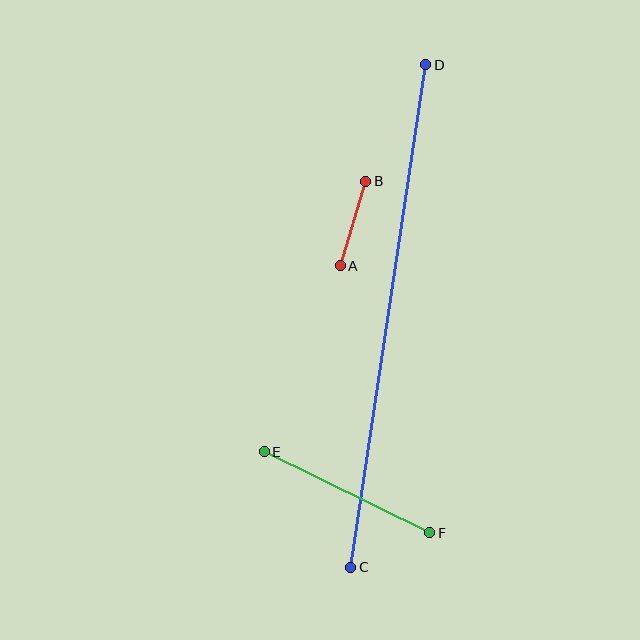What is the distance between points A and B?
The distance is approximately 88 pixels.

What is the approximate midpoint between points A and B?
The midpoint is at approximately (353, 224) pixels.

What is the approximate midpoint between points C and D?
The midpoint is at approximately (388, 316) pixels.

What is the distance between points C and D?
The distance is approximately 508 pixels.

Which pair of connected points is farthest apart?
Points C and D are farthest apart.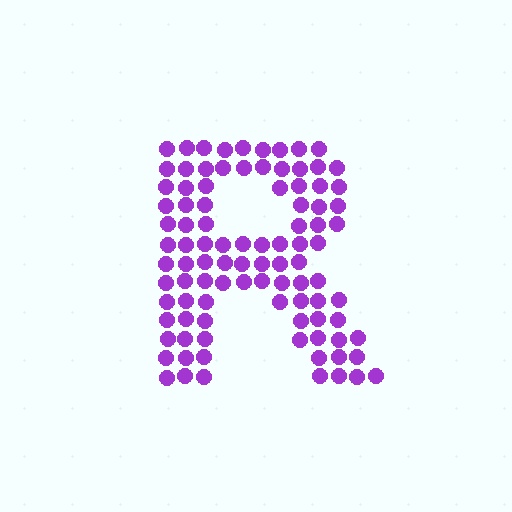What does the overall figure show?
The overall figure shows the letter R.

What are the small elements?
The small elements are circles.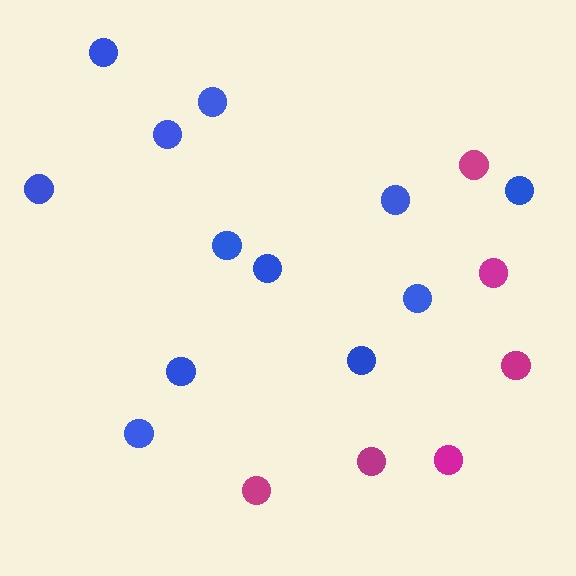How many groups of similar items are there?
There are 2 groups: one group of magenta circles (6) and one group of blue circles (12).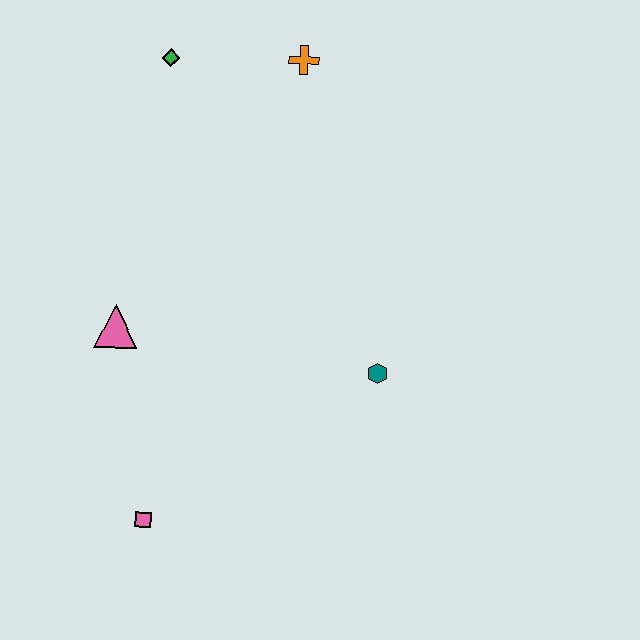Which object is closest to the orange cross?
The green diamond is closest to the orange cross.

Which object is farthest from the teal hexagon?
The green diamond is farthest from the teal hexagon.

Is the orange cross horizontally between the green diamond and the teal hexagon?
Yes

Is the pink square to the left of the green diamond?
Yes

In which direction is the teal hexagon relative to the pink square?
The teal hexagon is to the right of the pink square.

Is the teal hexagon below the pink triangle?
Yes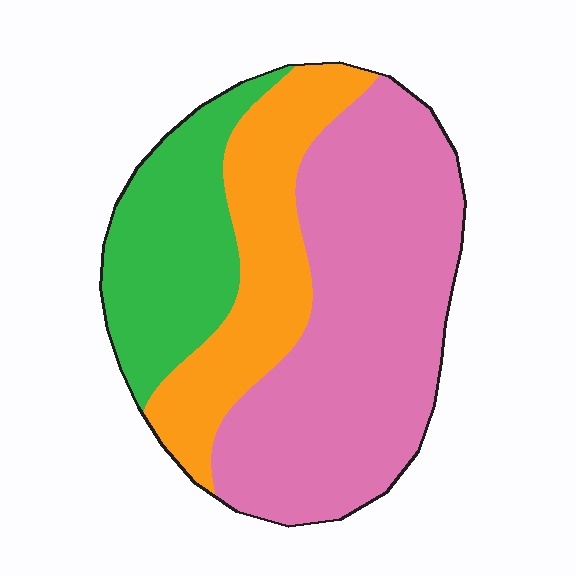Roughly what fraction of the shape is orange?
Orange covers 25% of the shape.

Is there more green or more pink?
Pink.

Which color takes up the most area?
Pink, at roughly 50%.